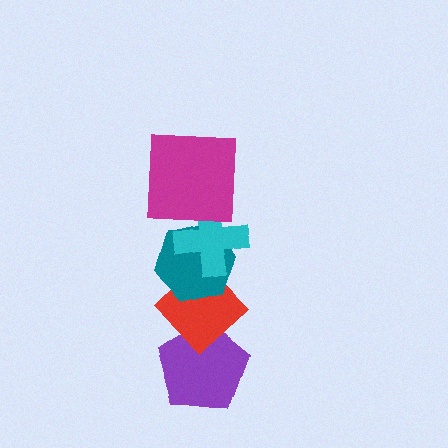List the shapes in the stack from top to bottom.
From top to bottom: the magenta square, the cyan cross, the teal hexagon, the red diamond, the purple pentagon.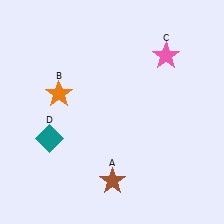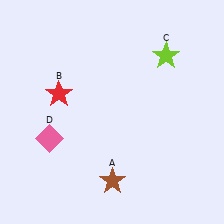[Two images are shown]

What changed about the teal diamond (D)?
In Image 1, D is teal. In Image 2, it changed to pink.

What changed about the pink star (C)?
In Image 1, C is pink. In Image 2, it changed to lime.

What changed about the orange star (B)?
In Image 1, B is orange. In Image 2, it changed to red.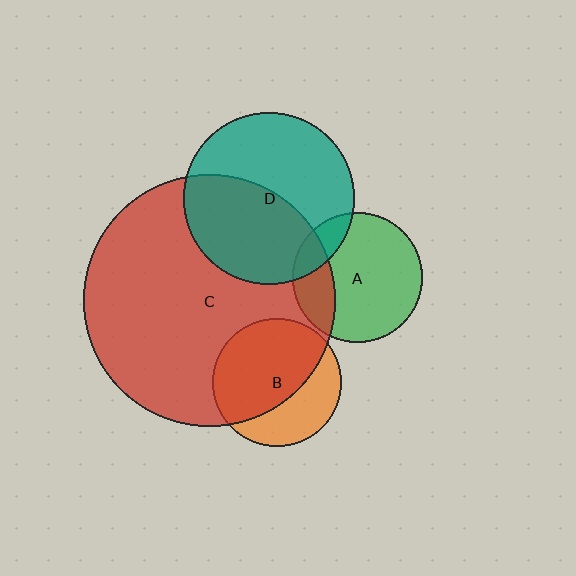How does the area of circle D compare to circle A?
Approximately 1.7 times.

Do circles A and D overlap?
Yes.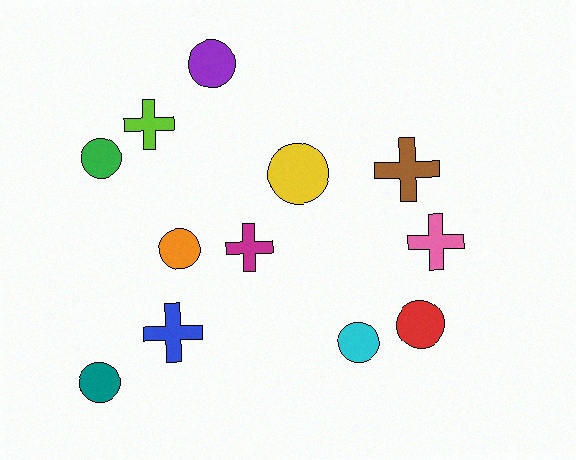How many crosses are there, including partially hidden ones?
There are 5 crosses.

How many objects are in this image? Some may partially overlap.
There are 12 objects.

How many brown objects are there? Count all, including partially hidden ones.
There is 1 brown object.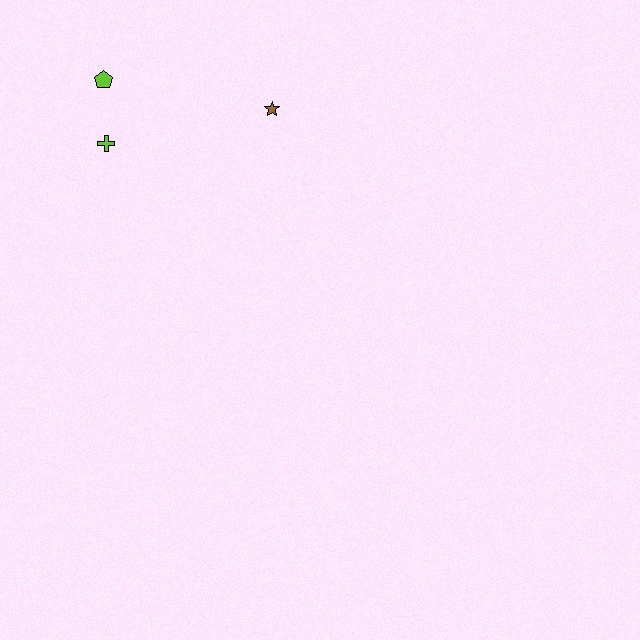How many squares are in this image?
There are no squares.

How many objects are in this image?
There are 3 objects.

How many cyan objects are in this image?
There are no cyan objects.